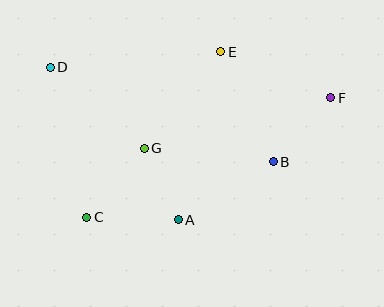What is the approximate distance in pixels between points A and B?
The distance between A and B is approximately 111 pixels.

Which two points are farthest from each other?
Points D and F are farthest from each other.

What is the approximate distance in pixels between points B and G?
The distance between B and G is approximately 130 pixels.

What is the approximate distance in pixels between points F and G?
The distance between F and G is approximately 193 pixels.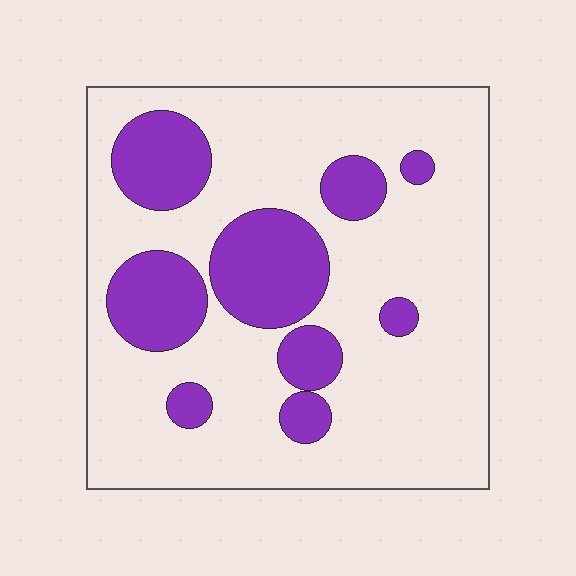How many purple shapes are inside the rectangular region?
9.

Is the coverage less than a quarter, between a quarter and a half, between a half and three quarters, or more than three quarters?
Less than a quarter.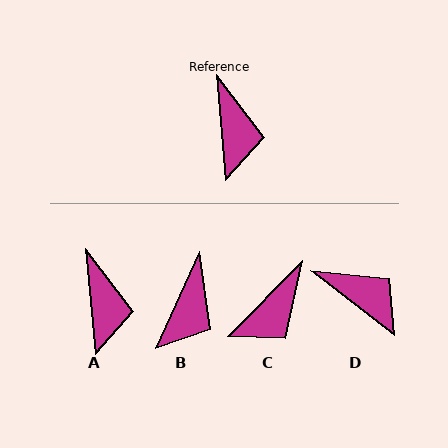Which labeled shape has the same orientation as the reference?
A.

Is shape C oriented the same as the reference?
No, it is off by about 50 degrees.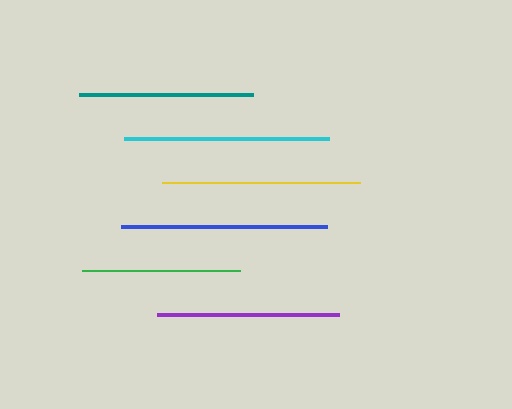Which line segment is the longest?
The blue line is the longest at approximately 206 pixels.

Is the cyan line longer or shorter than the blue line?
The blue line is longer than the cyan line.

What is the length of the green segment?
The green segment is approximately 158 pixels long.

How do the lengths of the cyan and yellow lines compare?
The cyan and yellow lines are approximately the same length.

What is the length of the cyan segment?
The cyan segment is approximately 205 pixels long.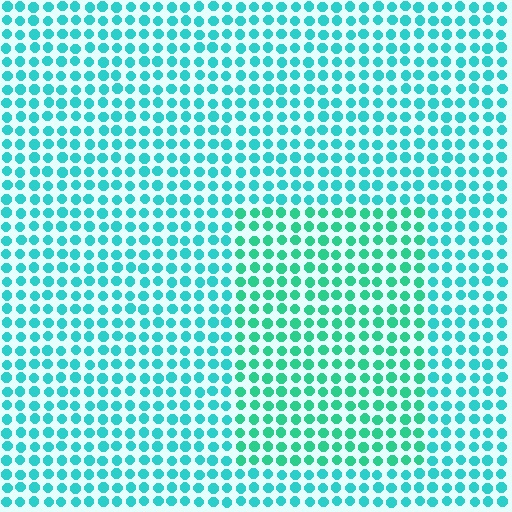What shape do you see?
I see a rectangle.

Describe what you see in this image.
The image is filled with small cyan elements in a uniform arrangement. A rectangle-shaped region is visible where the elements are tinted to a slightly different hue, forming a subtle color boundary.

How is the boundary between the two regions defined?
The boundary is defined purely by a slight shift in hue (about 22 degrees). Spacing, size, and orientation are identical on both sides.